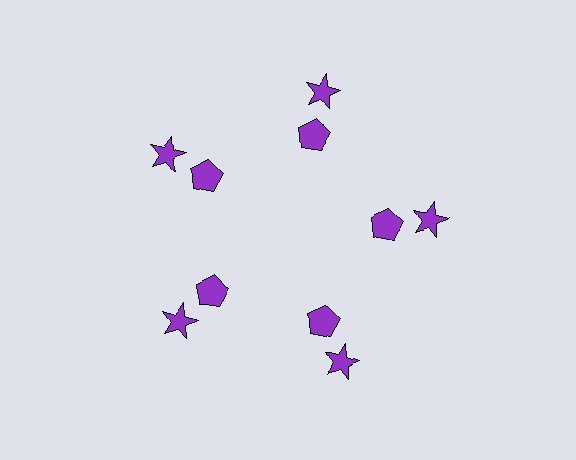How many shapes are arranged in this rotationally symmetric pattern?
There are 10 shapes, arranged in 5 groups of 2.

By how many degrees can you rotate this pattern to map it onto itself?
The pattern maps onto itself every 72 degrees of rotation.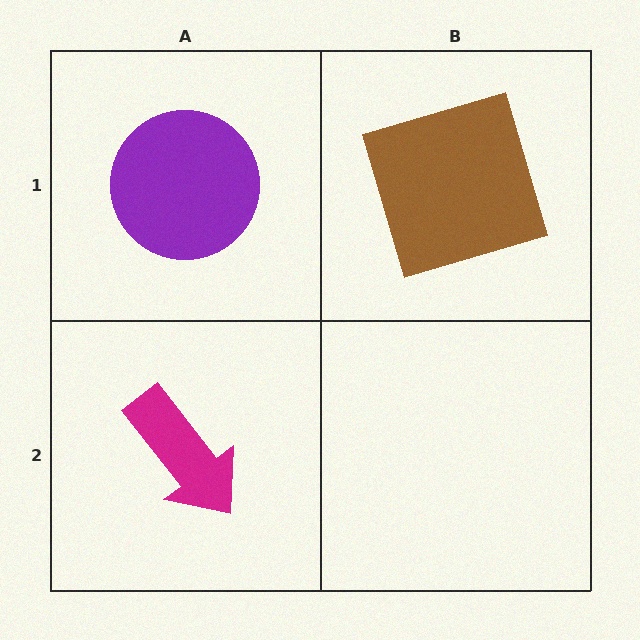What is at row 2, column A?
A magenta arrow.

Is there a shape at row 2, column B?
No, that cell is empty.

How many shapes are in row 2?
1 shape.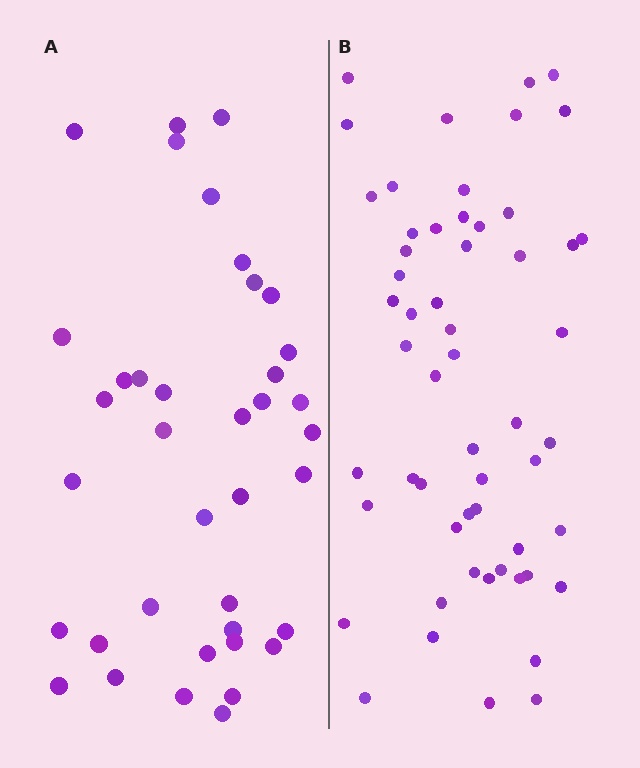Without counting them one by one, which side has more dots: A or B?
Region B (the right region) has more dots.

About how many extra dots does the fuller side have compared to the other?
Region B has approximately 20 more dots than region A.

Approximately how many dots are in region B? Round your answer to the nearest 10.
About 60 dots. (The exact count is 56, which rounds to 60.)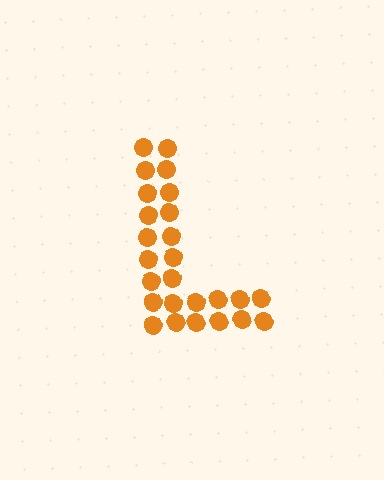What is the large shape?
The large shape is the letter L.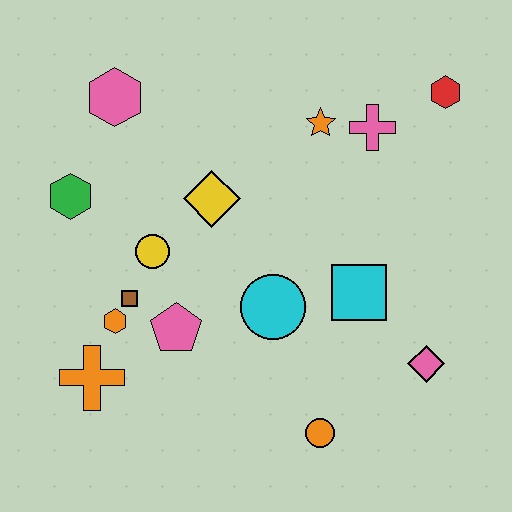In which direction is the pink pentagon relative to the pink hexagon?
The pink pentagon is below the pink hexagon.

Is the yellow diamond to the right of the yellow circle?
Yes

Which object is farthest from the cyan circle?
The red hexagon is farthest from the cyan circle.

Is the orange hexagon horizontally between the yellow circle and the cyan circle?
No